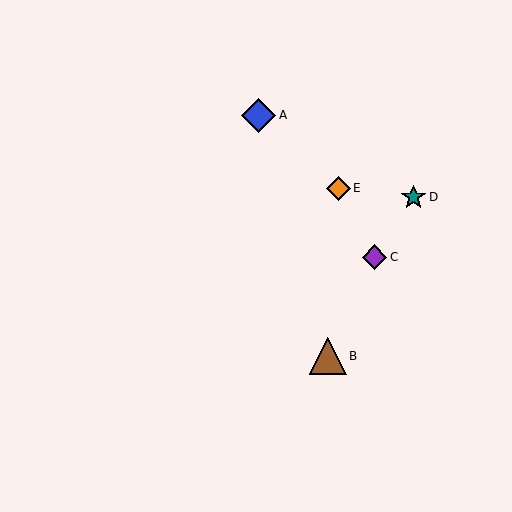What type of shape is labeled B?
Shape B is a brown triangle.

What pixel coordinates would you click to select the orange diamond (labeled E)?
Click at (338, 188) to select the orange diamond E.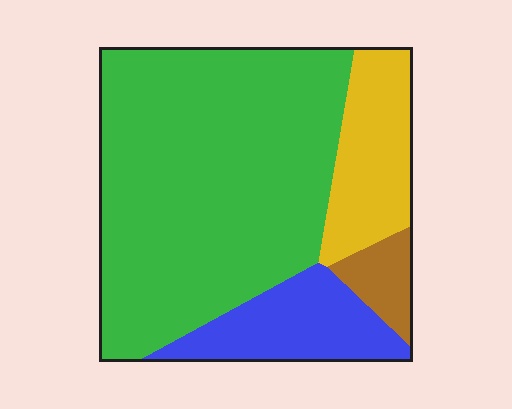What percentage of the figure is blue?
Blue covers roughly 15% of the figure.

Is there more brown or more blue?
Blue.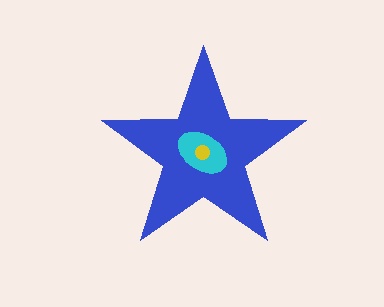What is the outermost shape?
The blue star.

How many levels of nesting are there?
3.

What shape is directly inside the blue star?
The cyan ellipse.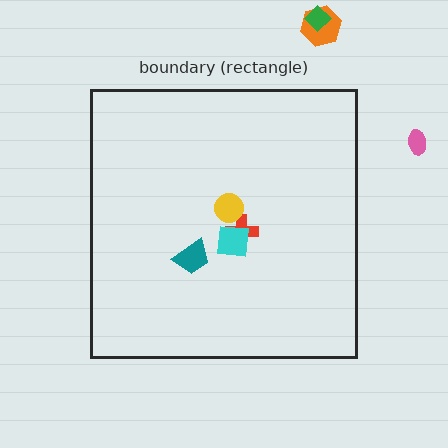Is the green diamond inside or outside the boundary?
Outside.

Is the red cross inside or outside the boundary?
Inside.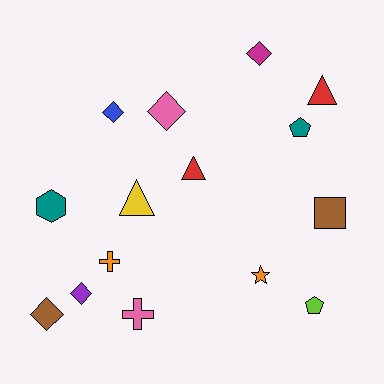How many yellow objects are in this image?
There is 1 yellow object.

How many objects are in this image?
There are 15 objects.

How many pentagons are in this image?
There are 2 pentagons.